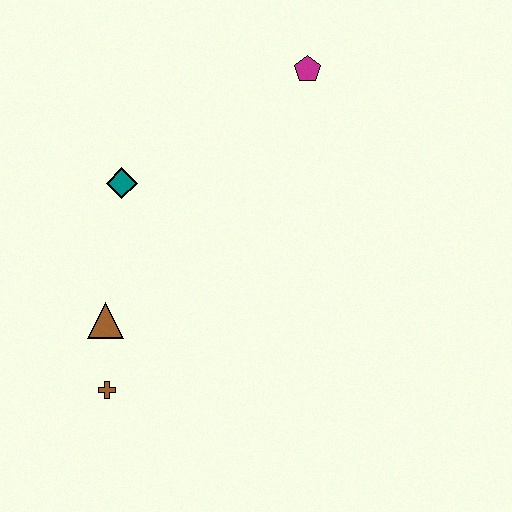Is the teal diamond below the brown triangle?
No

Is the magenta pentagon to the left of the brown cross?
No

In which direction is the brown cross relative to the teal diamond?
The brown cross is below the teal diamond.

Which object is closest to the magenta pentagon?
The teal diamond is closest to the magenta pentagon.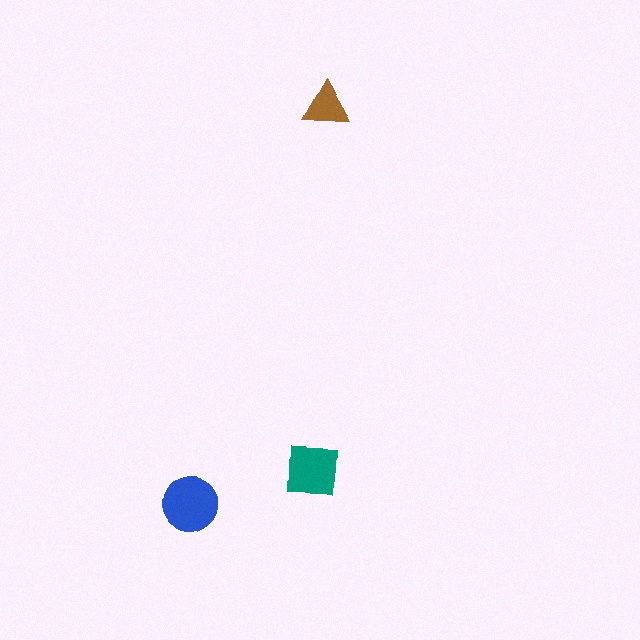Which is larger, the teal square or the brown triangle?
The teal square.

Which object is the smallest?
The brown triangle.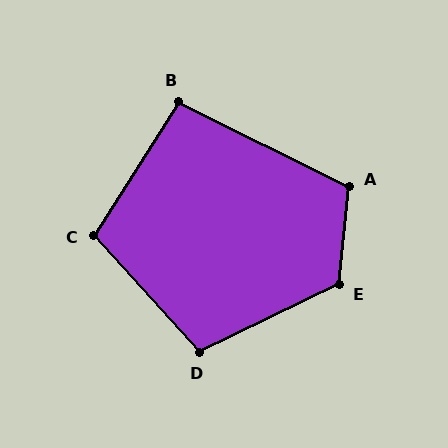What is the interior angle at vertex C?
Approximately 106 degrees (obtuse).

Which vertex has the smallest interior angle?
B, at approximately 96 degrees.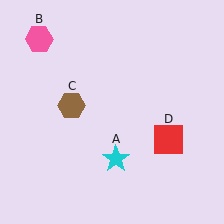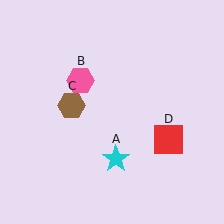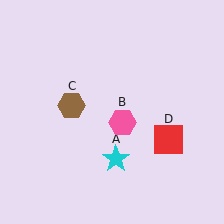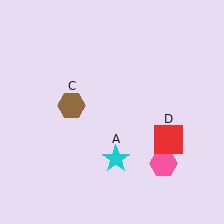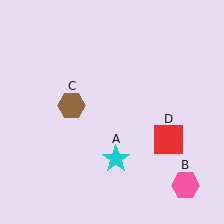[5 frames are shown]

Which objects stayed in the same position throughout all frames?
Cyan star (object A) and brown hexagon (object C) and red square (object D) remained stationary.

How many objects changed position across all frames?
1 object changed position: pink hexagon (object B).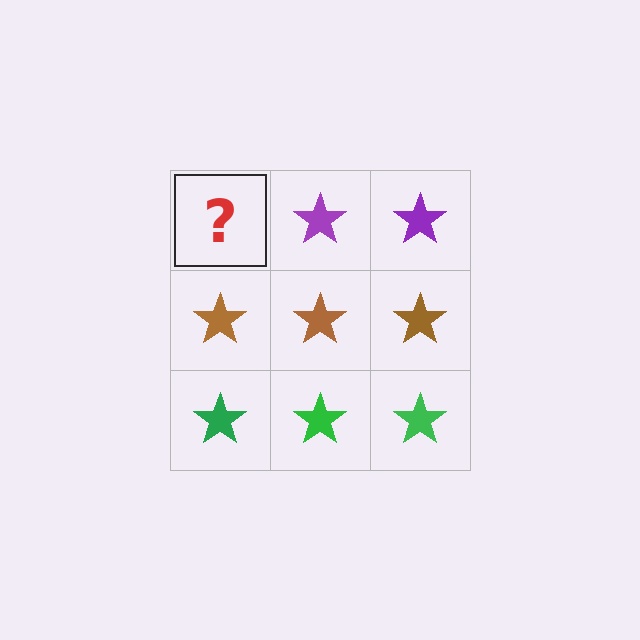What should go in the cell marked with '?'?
The missing cell should contain a purple star.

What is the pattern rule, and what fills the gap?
The rule is that each row has a consistent color. The gap should be filled with a purple star.